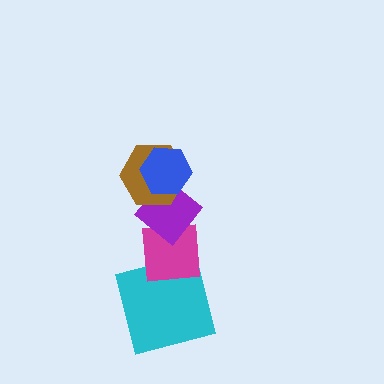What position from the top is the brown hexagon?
The brown hexagon is 2nd from the top.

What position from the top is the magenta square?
The magenta square is 4th from the top.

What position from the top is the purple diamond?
The purple diamond is 3rd from the top.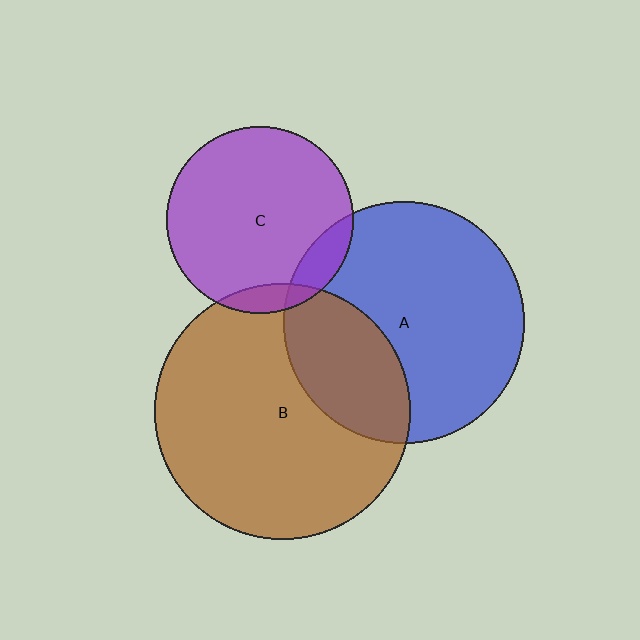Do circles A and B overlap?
Yes.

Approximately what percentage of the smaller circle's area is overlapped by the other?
Approximately 30%.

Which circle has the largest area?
Circle B (brown).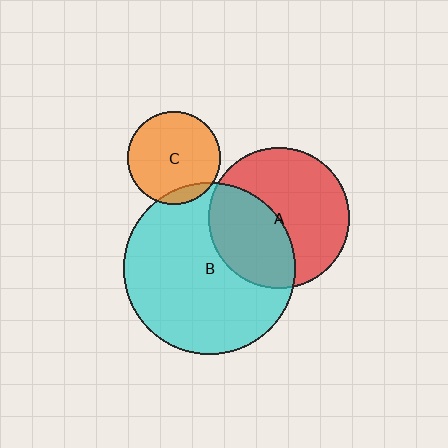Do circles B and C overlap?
Yes.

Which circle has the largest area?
Circle B (cyan).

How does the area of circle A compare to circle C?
Approximately 2.3 times.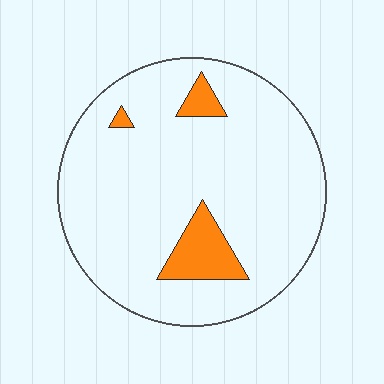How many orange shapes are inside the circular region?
3.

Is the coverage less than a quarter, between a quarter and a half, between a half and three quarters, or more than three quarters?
Less than a quarter.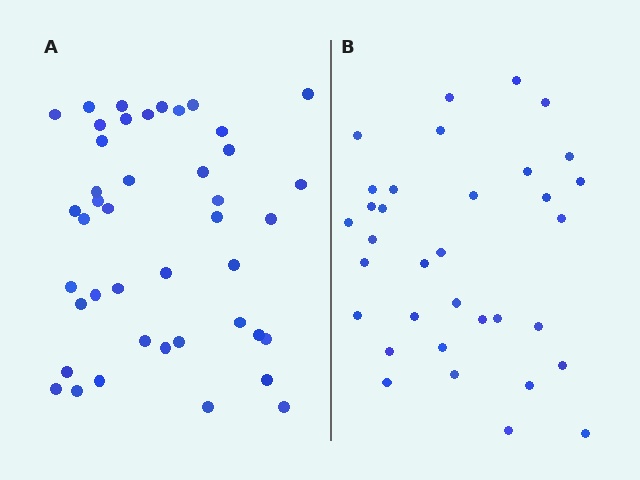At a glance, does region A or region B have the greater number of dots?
Region A (the left region) has more dots.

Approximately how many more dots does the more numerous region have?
Region A has roughly 8 or so more dots than region B.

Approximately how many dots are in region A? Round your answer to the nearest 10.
About 40 dots. (The exact count is 43, which rounds to 40.)